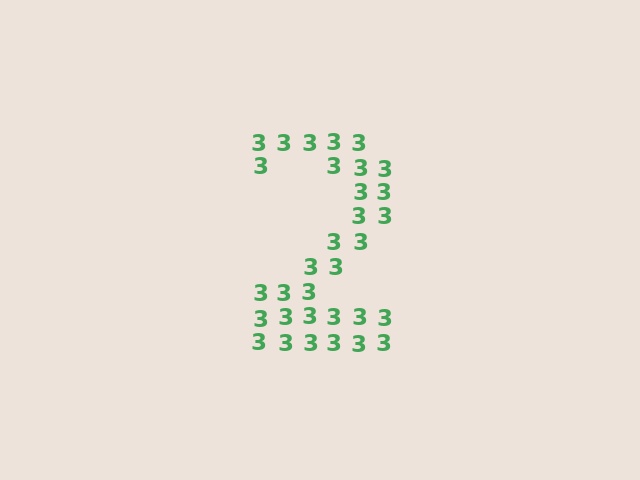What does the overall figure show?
The overall figure shows the digit 2.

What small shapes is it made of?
It is made of small digit 3's.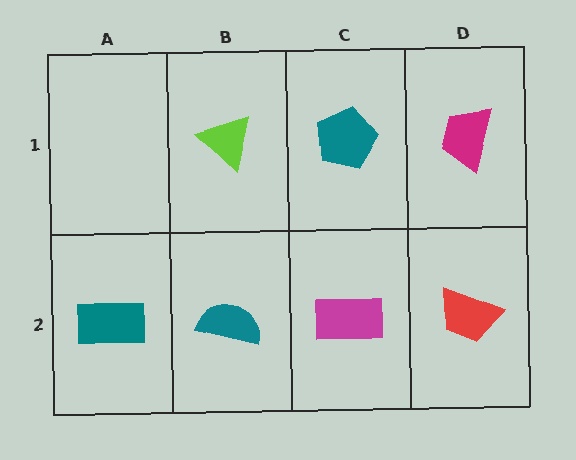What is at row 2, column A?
A teal rectangle.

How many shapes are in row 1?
3 shapes.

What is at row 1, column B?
A lime triangle.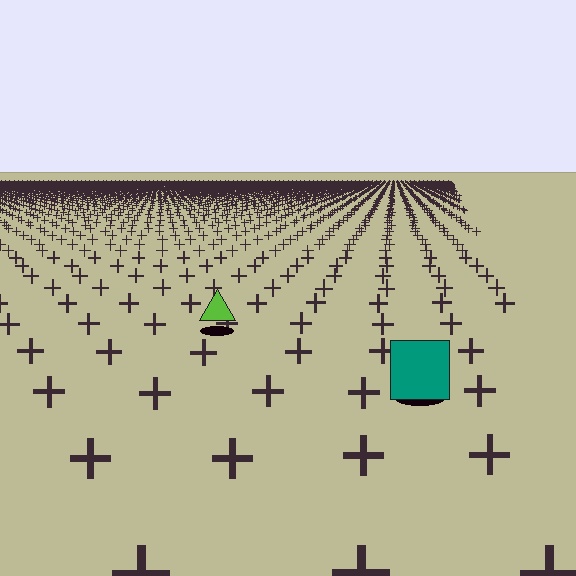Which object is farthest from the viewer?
The lime triangle is farthest from the viewer. It appears smaller and the ground texture around it is denser.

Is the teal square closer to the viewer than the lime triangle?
Yes. The teal square is closer — you can tell from the texture gradient: the ground texture is coarser near it.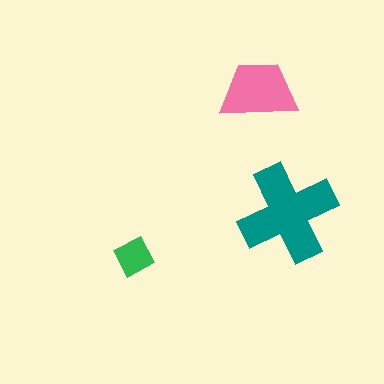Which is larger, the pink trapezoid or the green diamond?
The pink trapezoid.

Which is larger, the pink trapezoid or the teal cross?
The teal cross.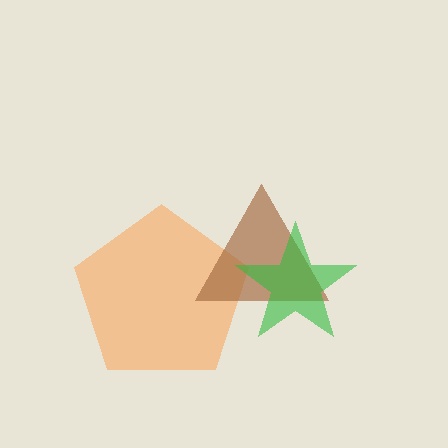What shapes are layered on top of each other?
The layered shapes are: an orange pentagon, a brown triangle, a green star.